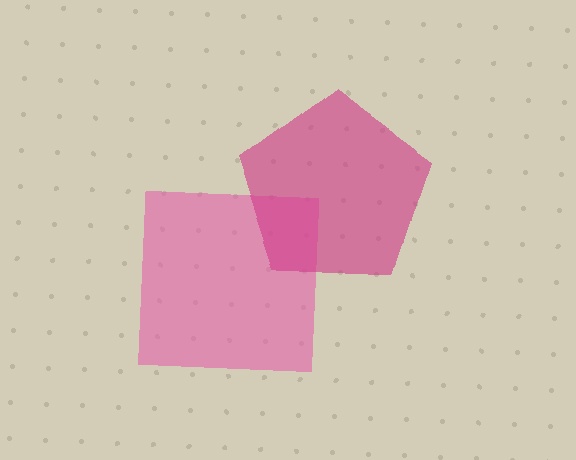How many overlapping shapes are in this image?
There are 2 overlapping shapes in the image.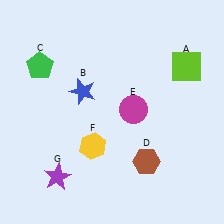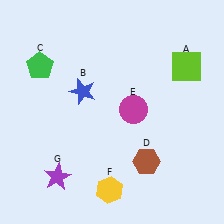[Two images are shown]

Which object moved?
The yellow hexagon (F) moved down.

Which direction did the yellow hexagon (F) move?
The yellow hexagon (F) moved down.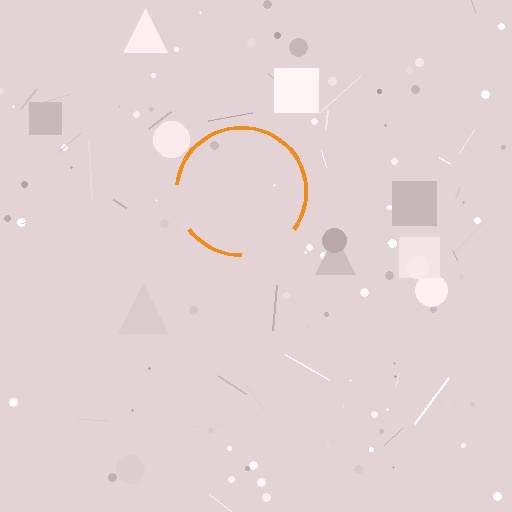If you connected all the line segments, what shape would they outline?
They would outline a circle.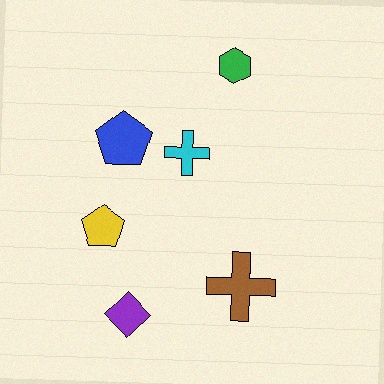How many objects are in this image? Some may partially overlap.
There are 6 objects.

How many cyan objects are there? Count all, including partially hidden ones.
There is 1 cyan object.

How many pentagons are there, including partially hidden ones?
There are 2 pentagons.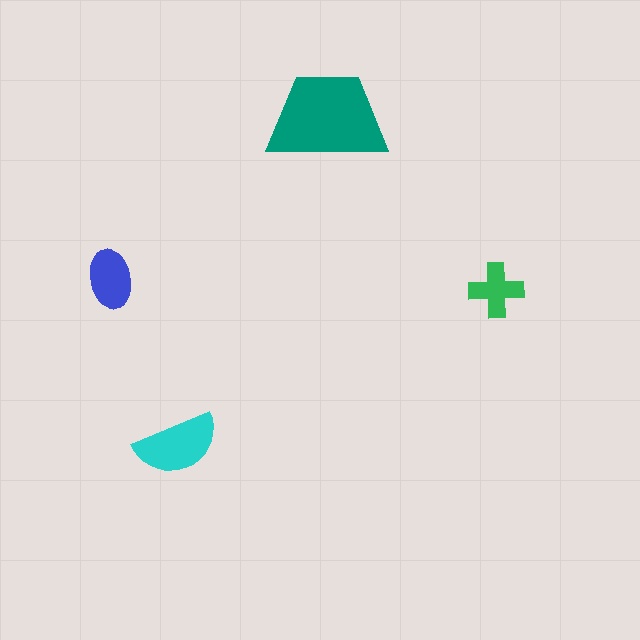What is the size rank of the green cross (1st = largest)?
4th.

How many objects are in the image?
There are 4 objects in the image.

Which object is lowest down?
The cyan semicircle is bottommost.